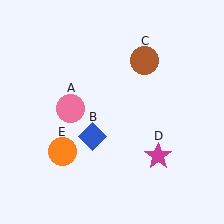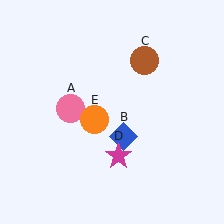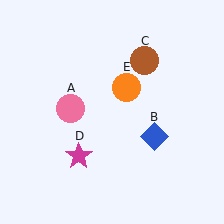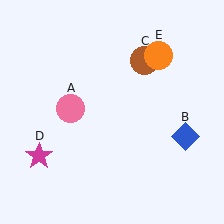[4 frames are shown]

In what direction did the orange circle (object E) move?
The orange circle (object E) moved up and to the right.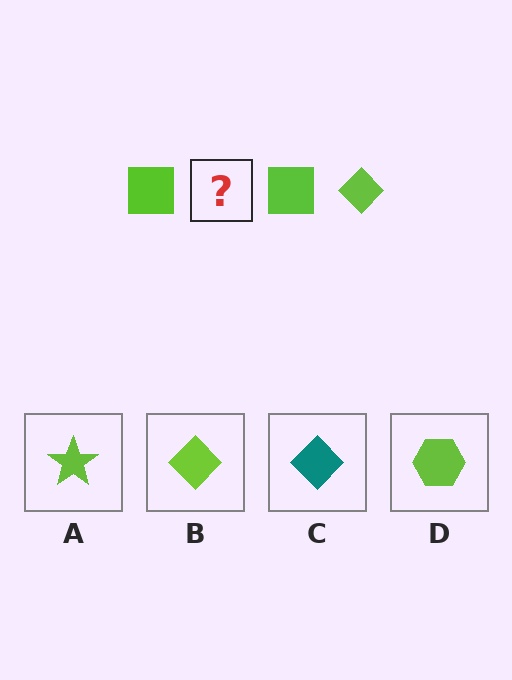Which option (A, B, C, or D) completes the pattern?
B.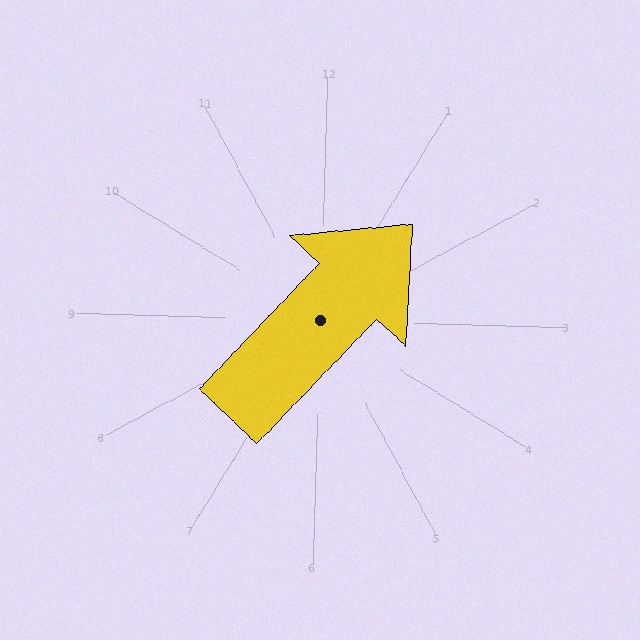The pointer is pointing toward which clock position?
Roughly 1 o'clock.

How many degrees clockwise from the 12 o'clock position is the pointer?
Approximately 42 degrees.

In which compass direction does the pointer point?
Northeast.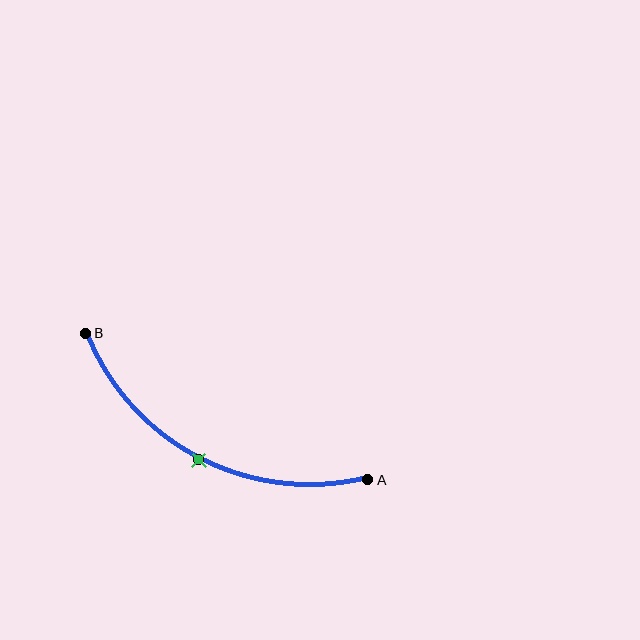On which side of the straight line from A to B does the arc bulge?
The arc bulges below the straight line connecting A and B.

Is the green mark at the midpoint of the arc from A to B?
Yes. The green mark lies on the arc at equal arc-length from both A and B — it is the arc midpoint.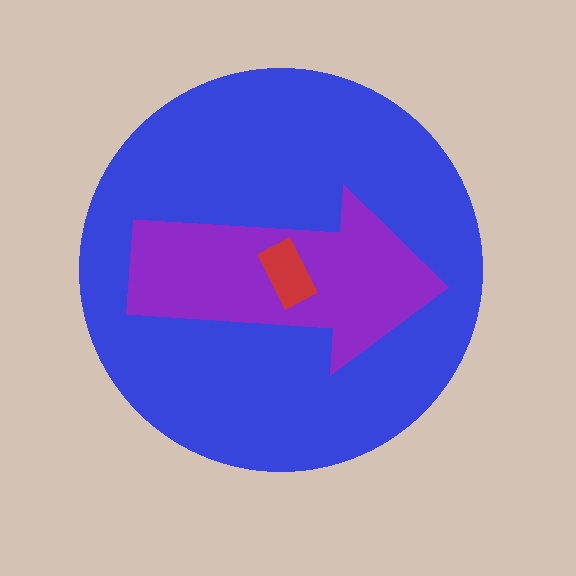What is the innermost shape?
The red rectangle.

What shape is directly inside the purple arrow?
The red rectangle.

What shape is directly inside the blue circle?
The purple arrow.